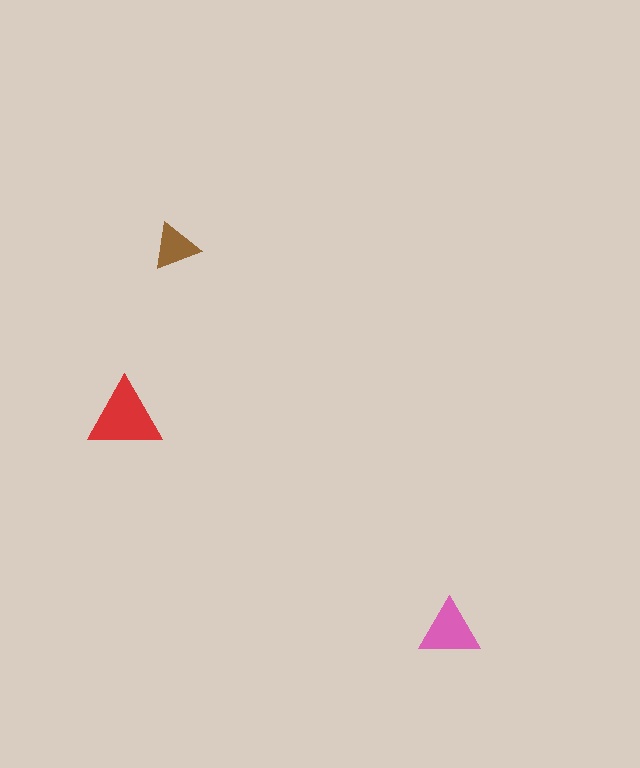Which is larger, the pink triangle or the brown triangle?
The pink one.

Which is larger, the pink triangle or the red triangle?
The red one.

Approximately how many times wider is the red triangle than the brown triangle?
About 1.5 times wider.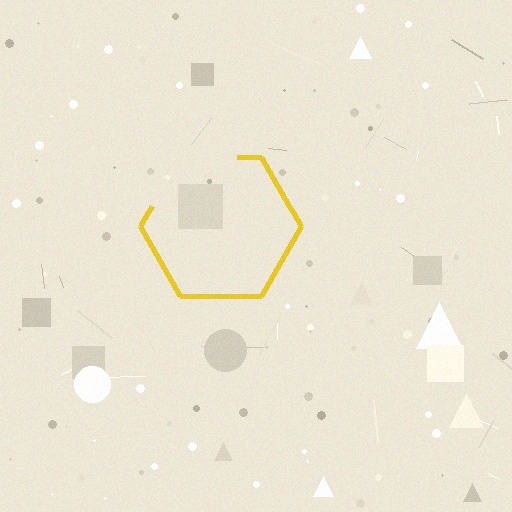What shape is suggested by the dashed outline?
The dashed outline suggests a hexagon.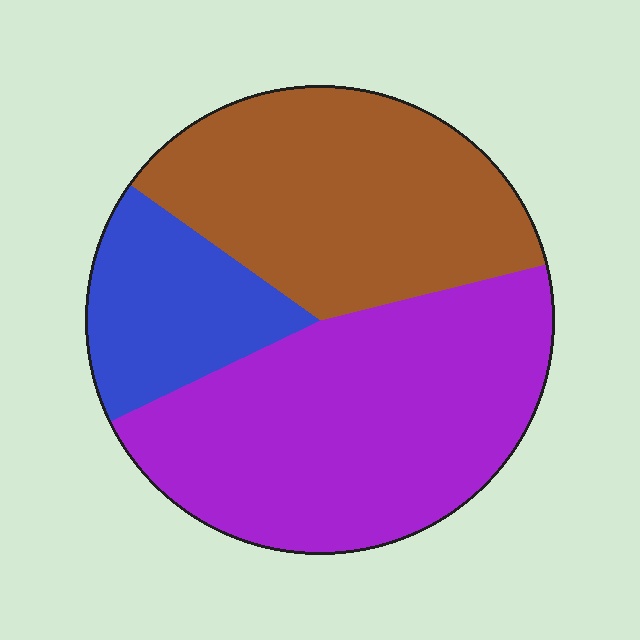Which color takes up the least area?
Blue, at roughly 15%.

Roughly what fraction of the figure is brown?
Brown takes up between a quarter and a half of the figure.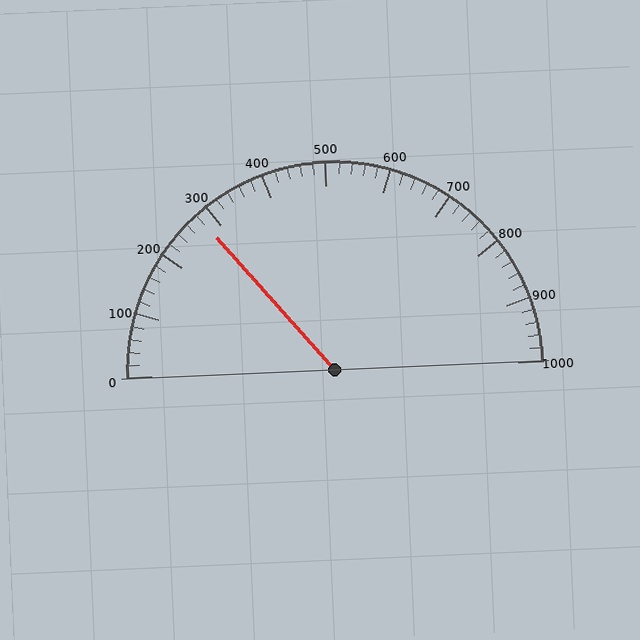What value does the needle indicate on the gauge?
The needle indicates approximately 280.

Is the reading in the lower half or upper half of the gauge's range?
The reading is in the lower half of the range (0 to 1000).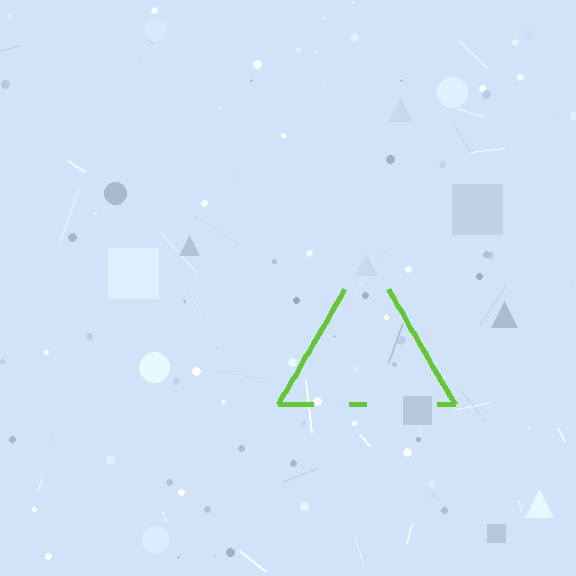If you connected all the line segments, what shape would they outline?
They would outline a triangle.